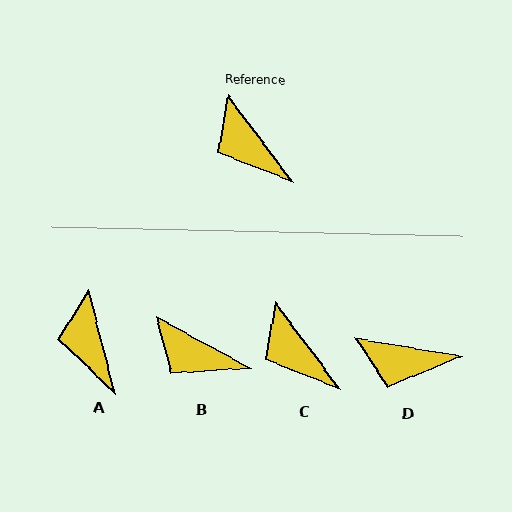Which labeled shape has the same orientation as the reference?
C.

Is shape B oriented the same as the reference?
No, it is off by about 24 degrees.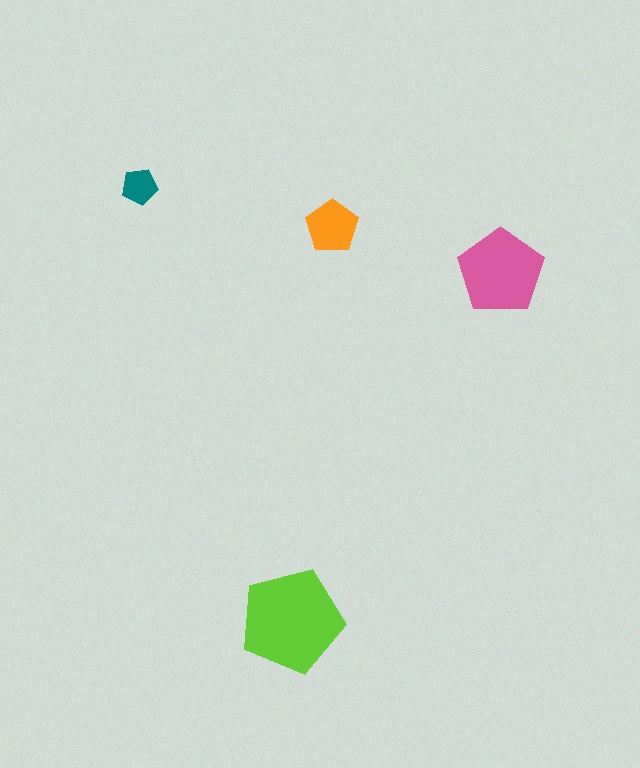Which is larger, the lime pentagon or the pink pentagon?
The lime one.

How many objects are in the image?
There are 4 objects in the image.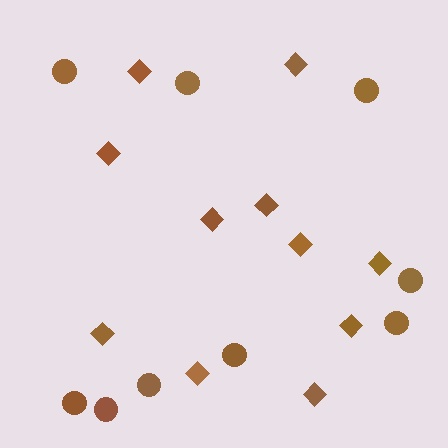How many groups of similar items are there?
There are 2 groups: one group of diamonds (11) and one group of circles (9).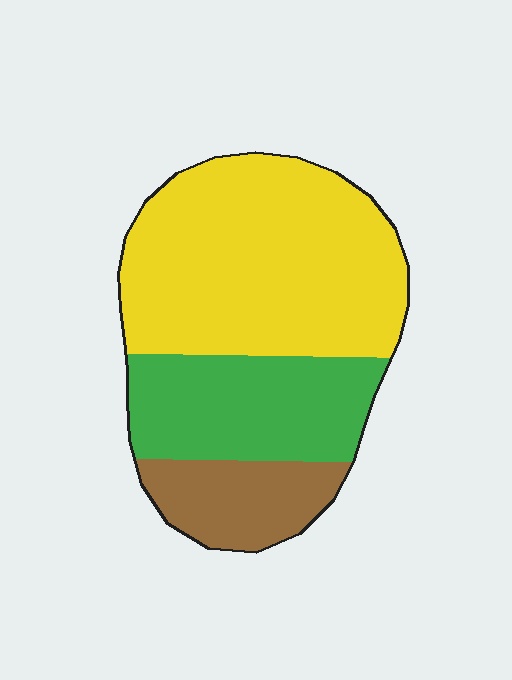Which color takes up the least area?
Brown, at roughly 15%.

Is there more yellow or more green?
Yellow.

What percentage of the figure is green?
Green takes up between a quarter and a half of the figure.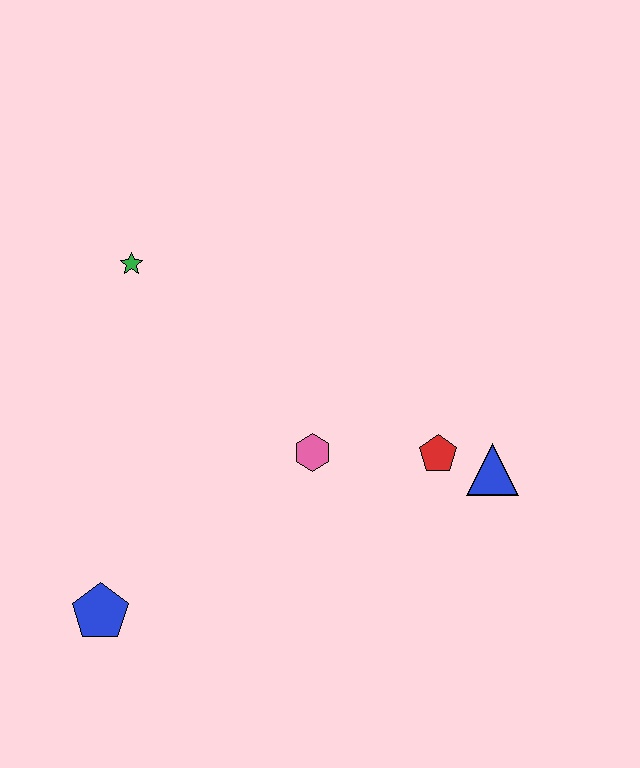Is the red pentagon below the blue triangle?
No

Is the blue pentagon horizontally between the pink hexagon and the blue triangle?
No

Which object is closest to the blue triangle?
The red pentagon is closest to the blue triangle.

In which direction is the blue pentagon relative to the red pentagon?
The blue pentagon is to the left of the red pentagon.